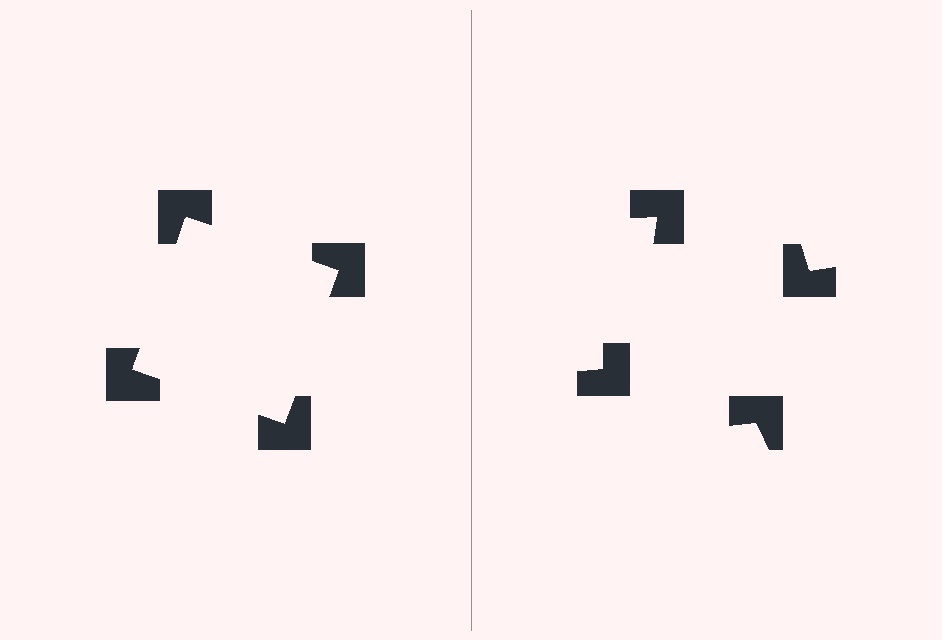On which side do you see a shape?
An illusory square appears on the left side. On the right side the wedge cuts are rotated, so no coherent shape forms.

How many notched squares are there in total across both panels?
8 — 4 on each side.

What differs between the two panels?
The notched squares are positioned identically on both sides; only the wedge orientations differ. On the left they align to a square; on the right they are misaligned.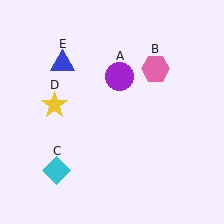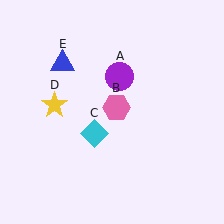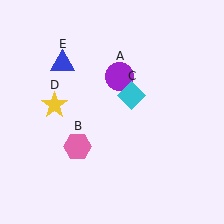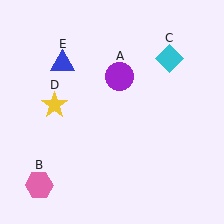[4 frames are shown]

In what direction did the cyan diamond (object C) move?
The cyan diamond (object C) moved up and to the right.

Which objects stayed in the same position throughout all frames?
Purple circle (object A) and yellow star (object D) and blue triangle (object E) remained stationary.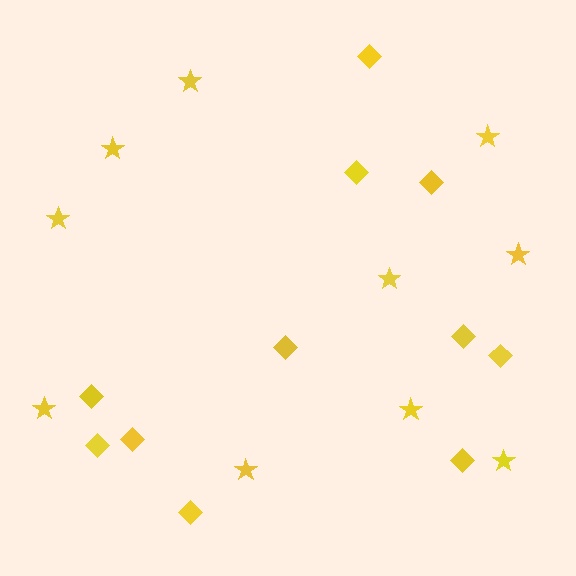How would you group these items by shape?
There are 2 groups: one group of stars (10) and one group of diamonds (11).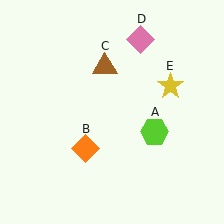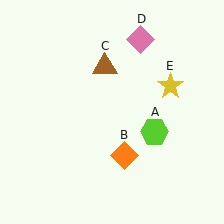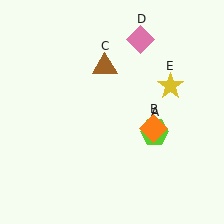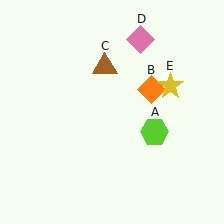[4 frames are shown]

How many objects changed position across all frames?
1 object changed position: orange diamond (object B).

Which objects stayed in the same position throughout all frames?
Lime hexagon (object A) and brown triangle (object C) and pink diamond (object D) and yellow star (object E) remained stationary.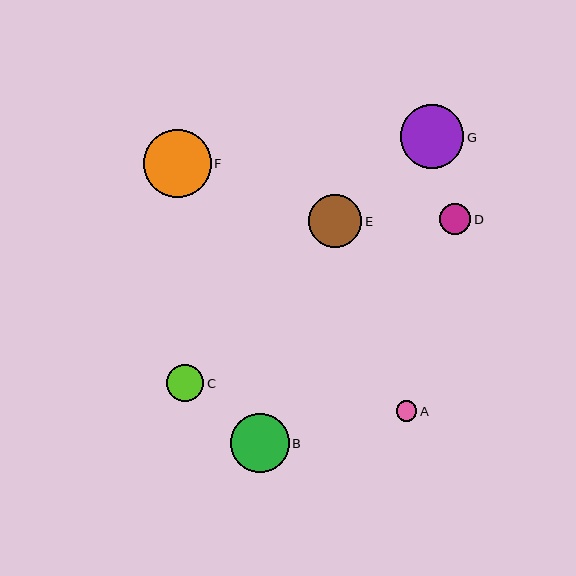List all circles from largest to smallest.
From largest to smallest: F, G, B, E, C, D, A.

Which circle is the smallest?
Circle A is the smallest with a size of approximately 20 pixels.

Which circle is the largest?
Circle F is the largest with a size of approximately 68 pixels.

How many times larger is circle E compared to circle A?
Circle E is approximately 2.6 times the size of circle A.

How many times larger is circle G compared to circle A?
Circle G is approximately 3.1 times the size of circle A.